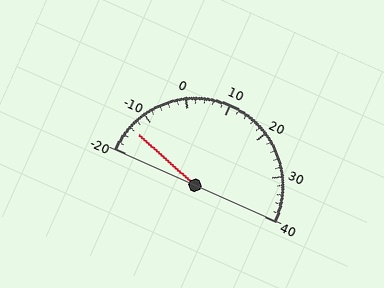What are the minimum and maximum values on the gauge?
The gauge ranges from -20 to 40.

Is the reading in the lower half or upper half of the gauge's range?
The reading is in the lower half of the range (-20 to 40).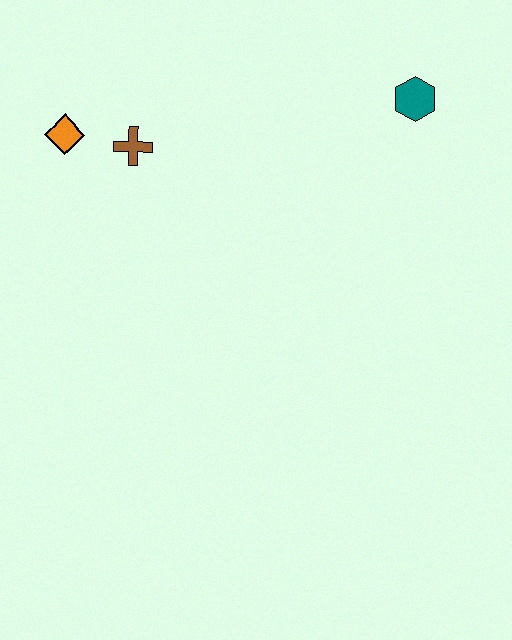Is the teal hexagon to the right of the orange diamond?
Yes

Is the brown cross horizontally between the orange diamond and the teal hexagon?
Yes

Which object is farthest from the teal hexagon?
The orange diamond is farthest from the teal hexagon.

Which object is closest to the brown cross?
The orange diamond is closest to the brown cross.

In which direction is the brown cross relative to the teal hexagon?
The brown cross is to the left of the teal hexagon.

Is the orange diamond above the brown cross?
Yes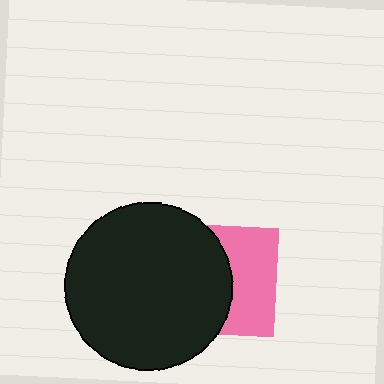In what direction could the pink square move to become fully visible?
The pink square could move right. That would shift it out from behind the black circle entirely.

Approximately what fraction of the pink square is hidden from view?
Roughly 53% of the pink square is hidden behind the black circle.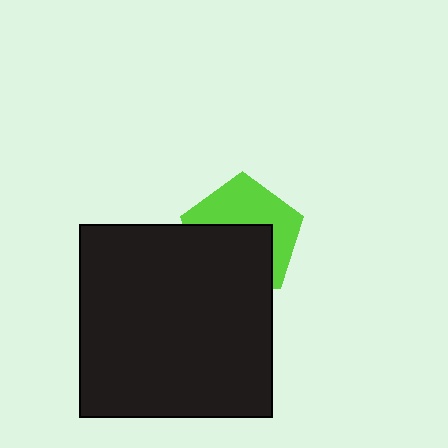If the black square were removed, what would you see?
You would see the complete lime pentagon.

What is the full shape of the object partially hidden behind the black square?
The partially hidden object is a lime pentagon.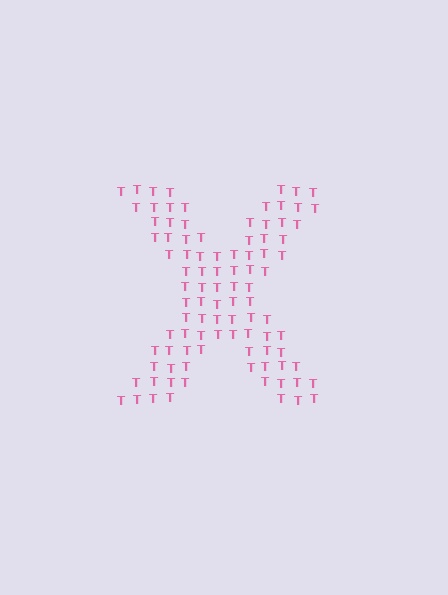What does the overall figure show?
The overall figure shows the letter X.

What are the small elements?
The small elements are letter T's.